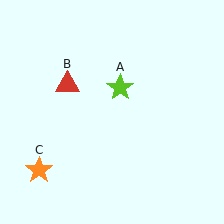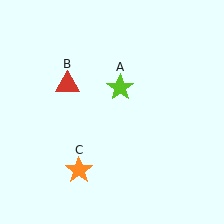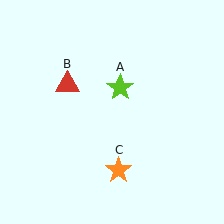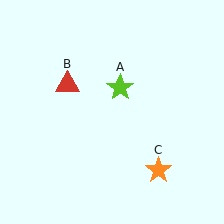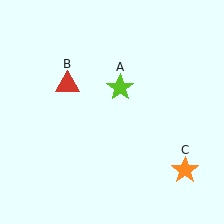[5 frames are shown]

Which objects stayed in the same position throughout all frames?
Lime star (object A) and red triangle (object B) remained stationary.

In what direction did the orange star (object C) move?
The orange star (object C) moved right.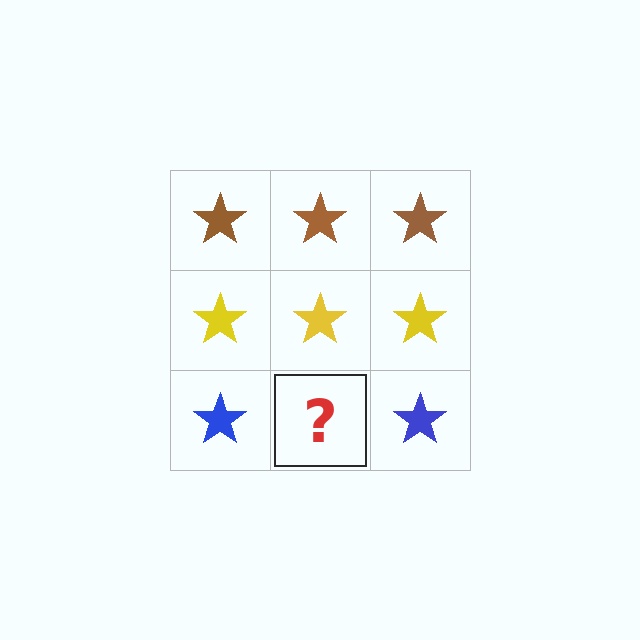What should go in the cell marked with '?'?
The missing cell should contain a blue star.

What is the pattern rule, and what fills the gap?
The rule is that each row has a consistent color. The gap should be filled with a blue star.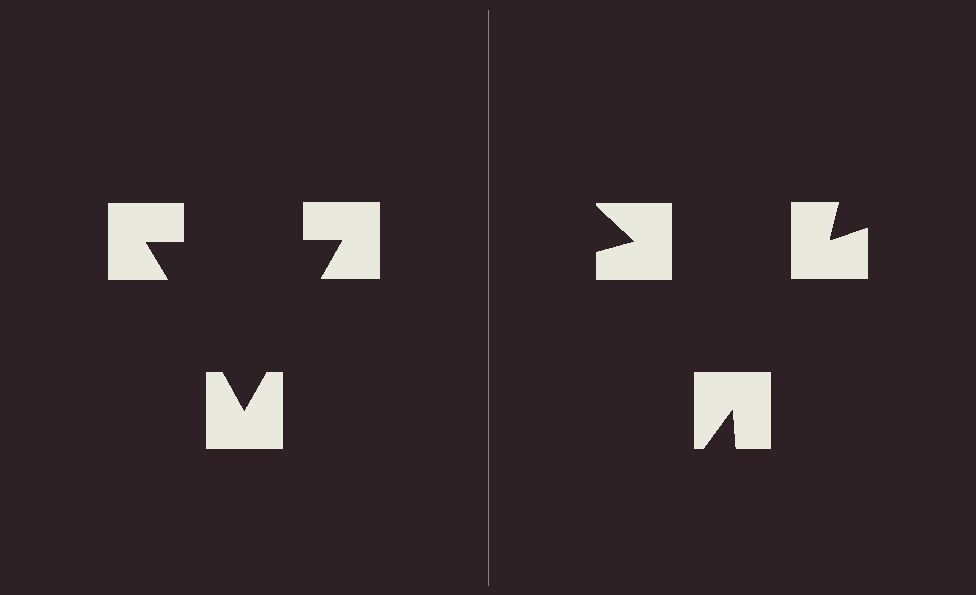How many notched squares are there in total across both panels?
6 — 3 on each side.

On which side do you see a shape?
An illusory triangle appears on the left side. On the right side the wedge cuts are rotated, so no coherent shape forms.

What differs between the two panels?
The notched squares are positioned identically on both sides; only the wedge orientations differ. On the left they align to a triangle; on the right they are misaligned.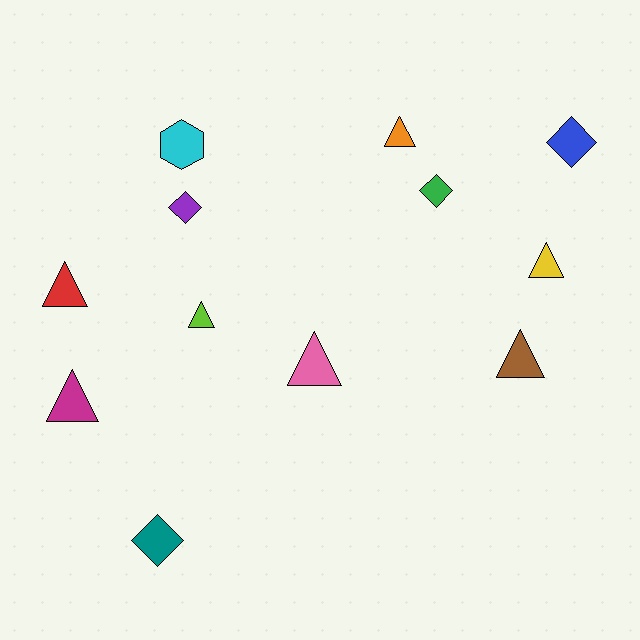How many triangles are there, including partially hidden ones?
There are 7 triangles.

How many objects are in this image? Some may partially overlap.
There are 12 objects.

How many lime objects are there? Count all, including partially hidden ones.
There is 1 lime object.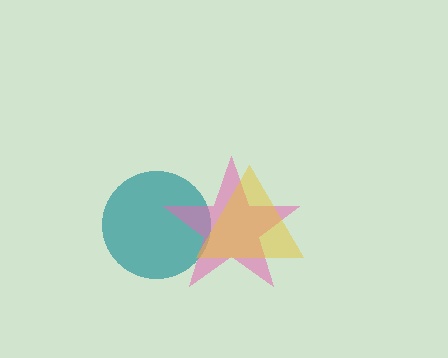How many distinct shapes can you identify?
There are 3 distinct shapes: a teal circle, a pink star, a yellow triangle.